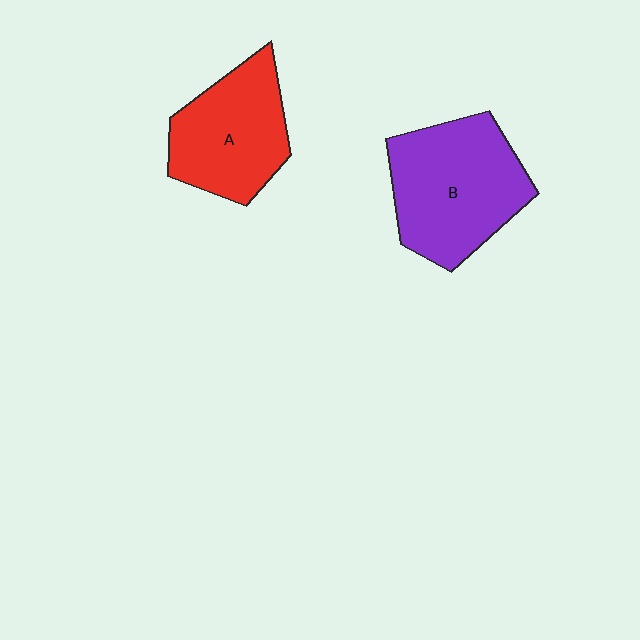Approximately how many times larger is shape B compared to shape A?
Approximately 1.2 times.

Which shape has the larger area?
Shape B (purple).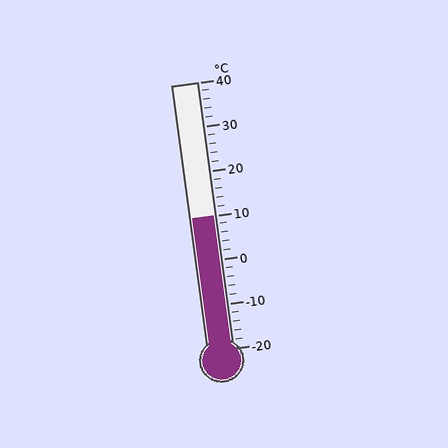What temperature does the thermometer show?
The thermometer shows approximately 10°C.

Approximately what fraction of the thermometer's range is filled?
The thermometer is filled to approximately 50% of its range.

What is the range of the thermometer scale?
The thermometer scale ranges from -20°C to 40°C.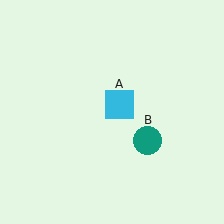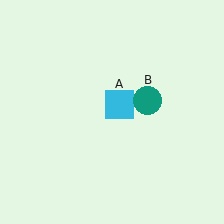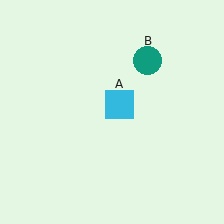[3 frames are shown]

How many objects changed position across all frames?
1 object changed position: teal circle (object B).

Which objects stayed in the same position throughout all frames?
Cyan square (object A) remained stationary.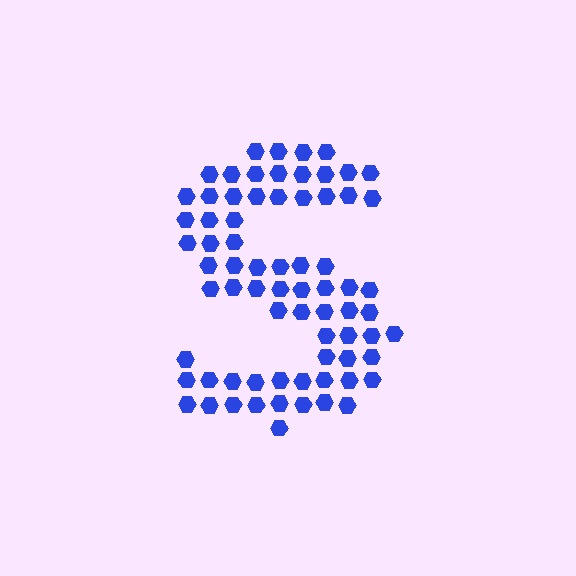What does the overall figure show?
The overall figure shows the letter S.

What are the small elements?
The small elements are hexagons.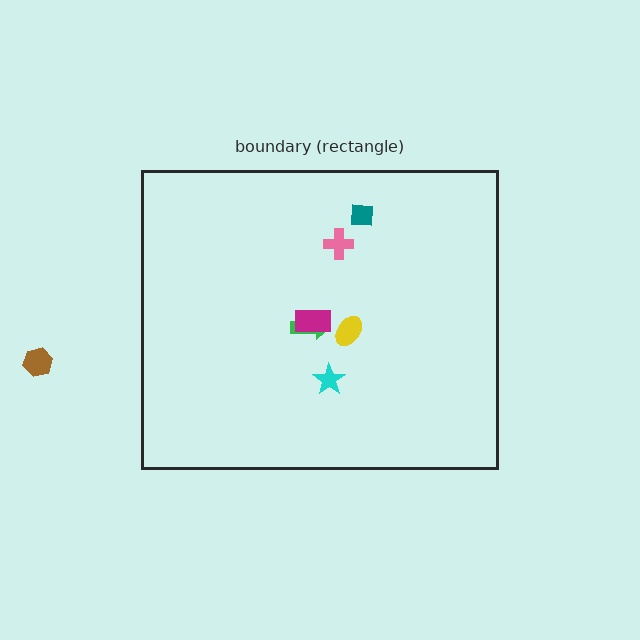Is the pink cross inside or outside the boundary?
Inside.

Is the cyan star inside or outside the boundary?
Inside.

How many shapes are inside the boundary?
6 inside, 1 outside.